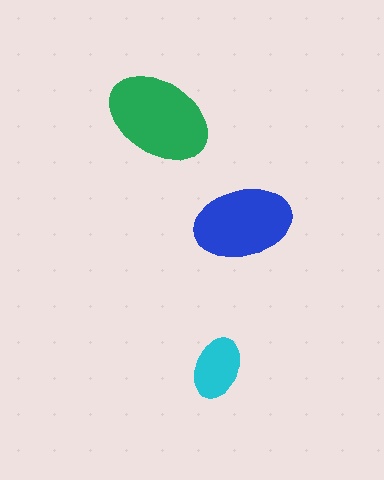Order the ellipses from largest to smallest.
the green one, the blue one, the cyan one.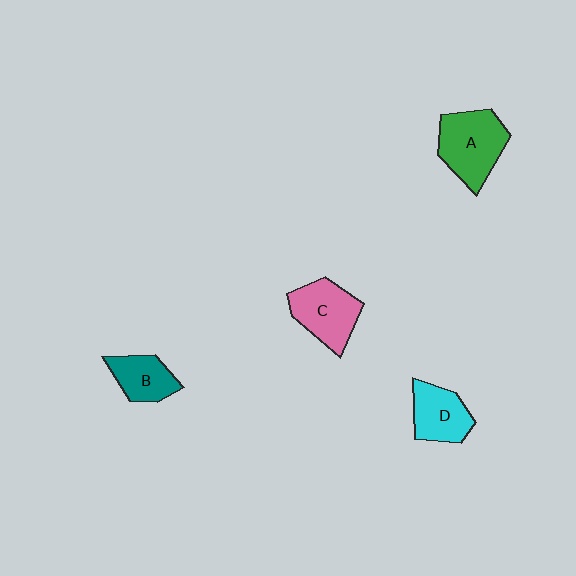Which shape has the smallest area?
Shape B (teal).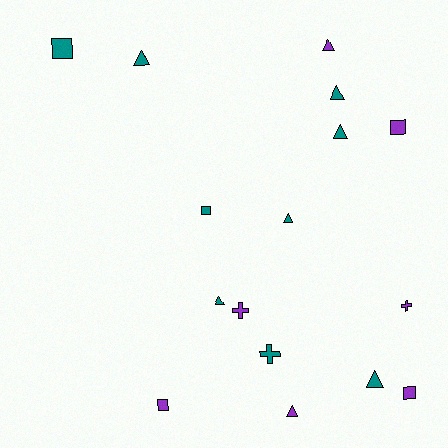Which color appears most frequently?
Teal, with 9 objects.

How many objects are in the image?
There are 16 objects.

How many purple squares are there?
There are 3 purple squares.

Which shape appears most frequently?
Triangle, with 8 objects.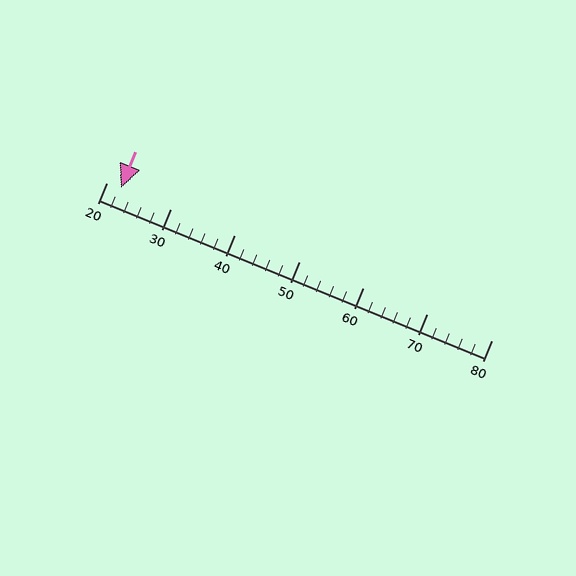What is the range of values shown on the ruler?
The ruler shows values from 20 to 80.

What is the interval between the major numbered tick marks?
The major tick marks are spaced 10 units apart.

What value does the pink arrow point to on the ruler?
The pink arrow points to approximately 22.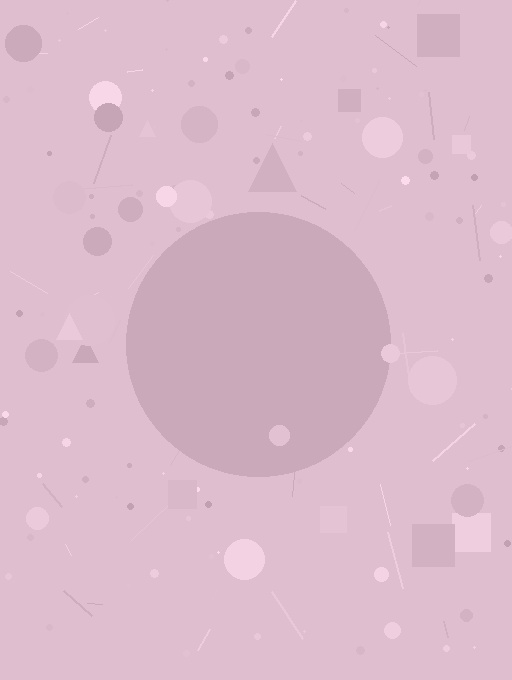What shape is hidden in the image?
A circle is hidden in the image.